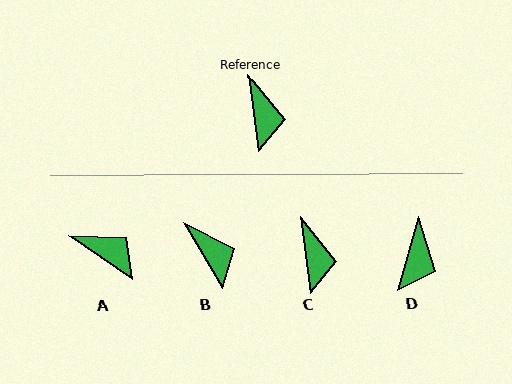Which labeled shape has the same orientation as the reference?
C.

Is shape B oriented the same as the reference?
No, it is off by about 23 degrees.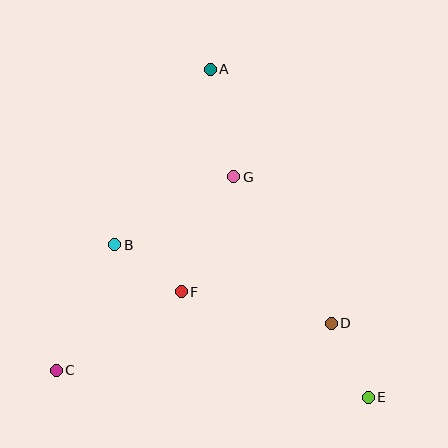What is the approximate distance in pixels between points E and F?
The distance between E and F is approximately 215 pixels.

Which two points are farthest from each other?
Points A and E are farthest from each other.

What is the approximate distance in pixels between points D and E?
The distance between D and E is approximately 83 pixels.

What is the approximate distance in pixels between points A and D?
The distance between A and D is approximately 281 pixels.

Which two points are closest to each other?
Points B and F are closest to each other.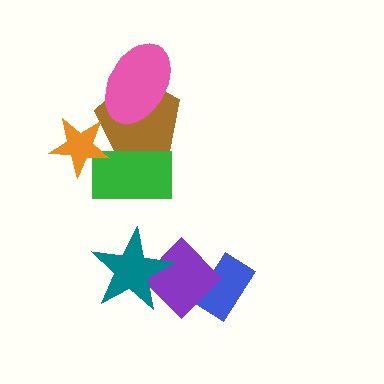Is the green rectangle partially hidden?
Yes, it is partially covered by another shape.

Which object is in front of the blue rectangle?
The purple diamond is in front of the blue rectangle.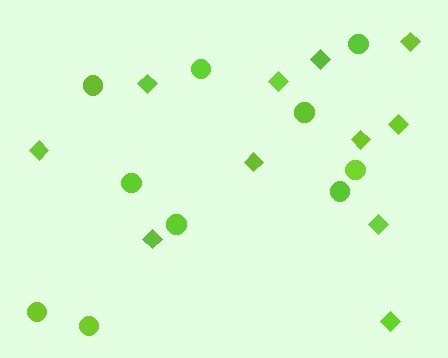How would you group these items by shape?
There are 2 groups: one group of circles (10) and one group of diamonds (11).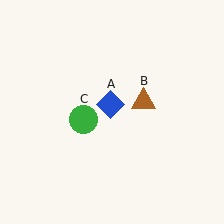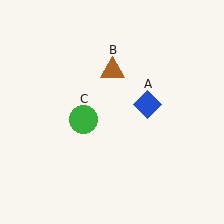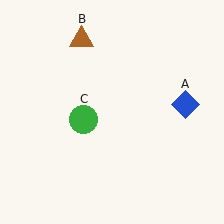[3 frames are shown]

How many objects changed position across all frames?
2 objects changed position: blue diamond (object A), brown triangle (object B).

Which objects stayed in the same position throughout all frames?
Green circle (object C) remained stationary.